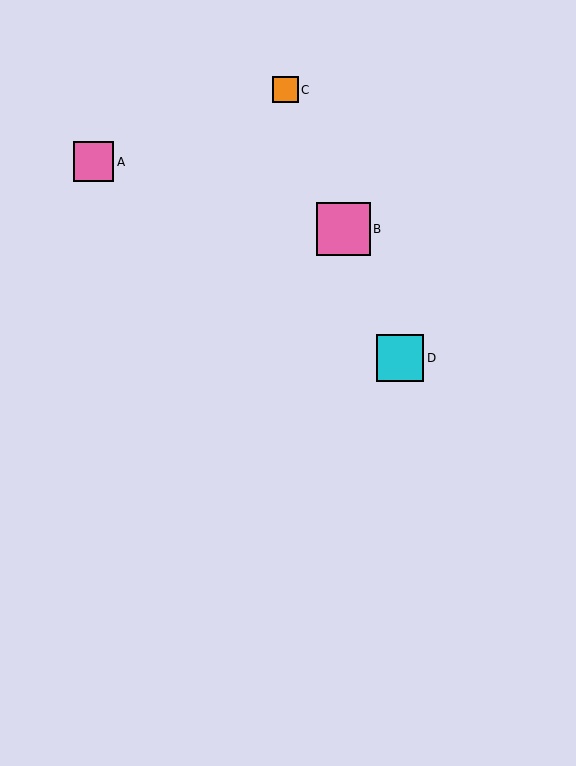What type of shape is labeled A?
Shape A is a pink square.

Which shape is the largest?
The pink square (labeled B) is the largest.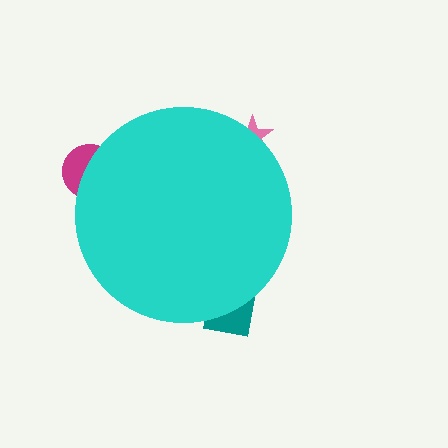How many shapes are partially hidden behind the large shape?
3 shapes are partially hidden.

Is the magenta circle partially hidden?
Yes, the magenta circle is partially hidden behind the cyan circle.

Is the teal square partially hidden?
Yes, the teal square is partially hidden behind the cyan circle.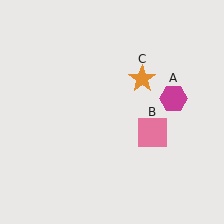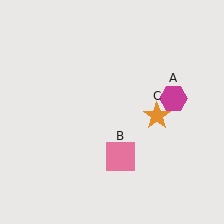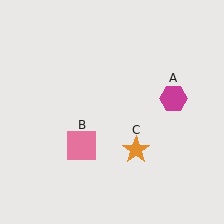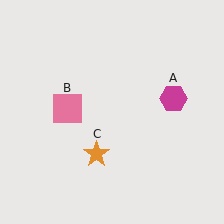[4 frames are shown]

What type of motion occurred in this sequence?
The pink square (object B), orange star (object C) rotated clockwise around the center of the scene.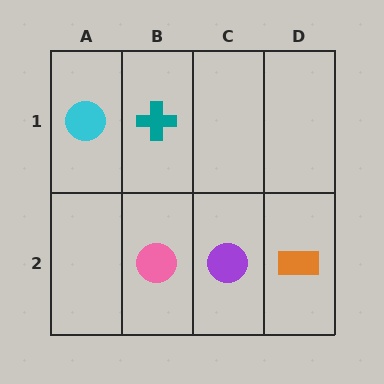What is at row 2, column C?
A purple circle.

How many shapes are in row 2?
3 shapes.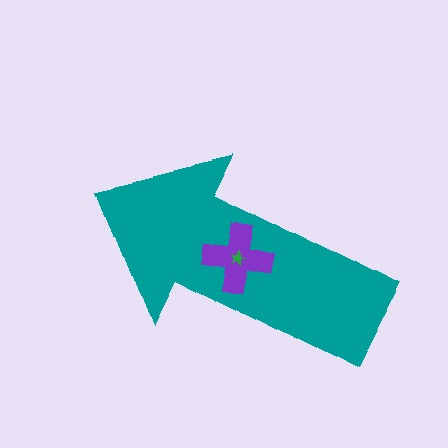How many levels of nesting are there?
3.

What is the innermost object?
The green star.